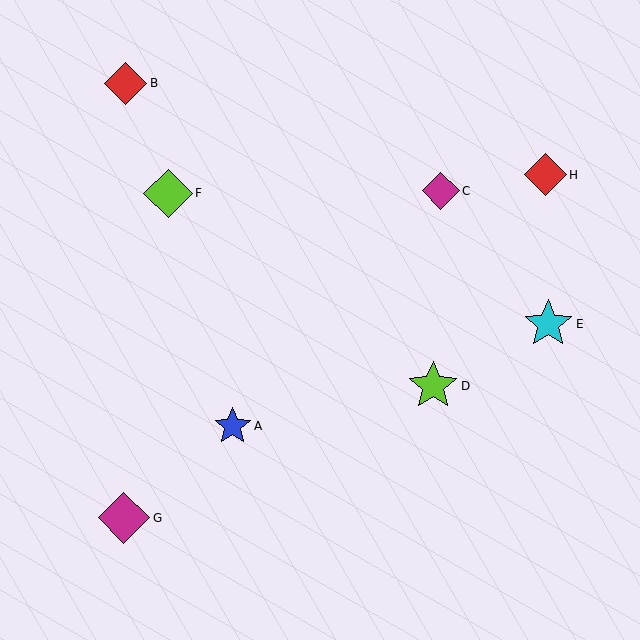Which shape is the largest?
The magenta diamond (labeled G) is the largest.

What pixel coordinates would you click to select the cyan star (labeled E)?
Click at (548, 324) to select the cyan star E.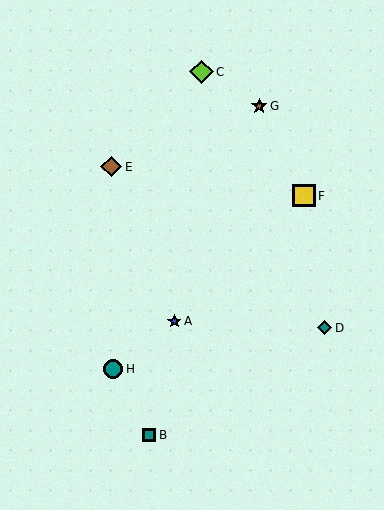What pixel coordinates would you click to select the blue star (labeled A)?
Click at (174, 321) to select the blue star A.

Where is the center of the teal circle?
The center of the teal circle is at (113, 369).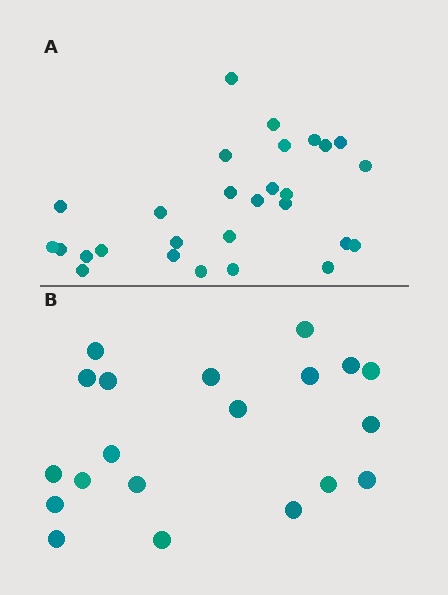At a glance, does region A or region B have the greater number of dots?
Region A (the top region) has more dots.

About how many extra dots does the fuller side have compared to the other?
Region A has roughly 8 or so more dots than region B.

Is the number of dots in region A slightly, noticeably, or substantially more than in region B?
Region A has noticeably more, but not dramatically so. The ratio is roughly 1.4 to 1.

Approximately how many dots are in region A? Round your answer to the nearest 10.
About 30 dots. (The exact count is 28, which rounds to 30.)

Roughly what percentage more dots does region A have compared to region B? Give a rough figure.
About 40% more.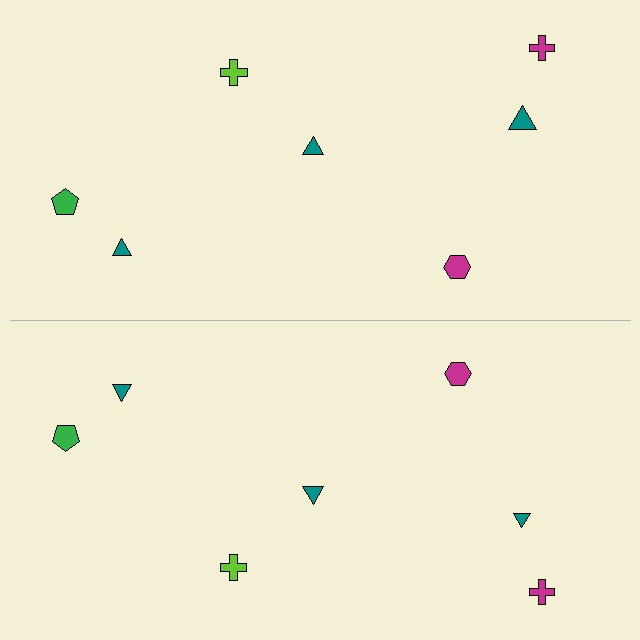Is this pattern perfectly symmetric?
No, the pattern is not perfectly symmetric. The teal triangle on the bottom side has a different size than its mirror counterpart.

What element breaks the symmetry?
The teal triangle on the bottom side has a different size than its mirror counterpart.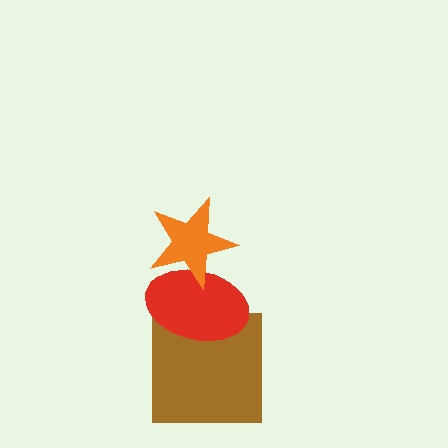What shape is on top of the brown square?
The red ellipse is on top of the brown square.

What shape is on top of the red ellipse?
The orange star is on top of the red ellipse.